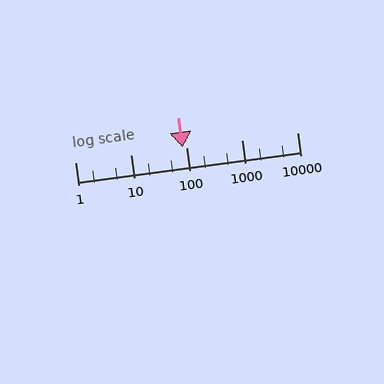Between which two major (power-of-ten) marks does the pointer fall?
The pointer is between 10 and 100.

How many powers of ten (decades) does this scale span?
The scale spans 4 decades, from 1 to 10000.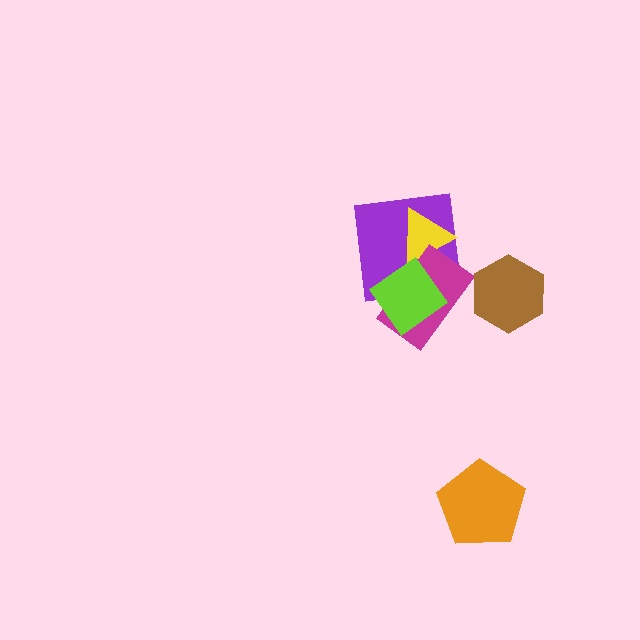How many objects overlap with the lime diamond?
3 objects overlap with the lime diamond.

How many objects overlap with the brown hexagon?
0 objects overlap with the brown hexagon.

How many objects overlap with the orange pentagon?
0 objects overlap with the orange pentagon.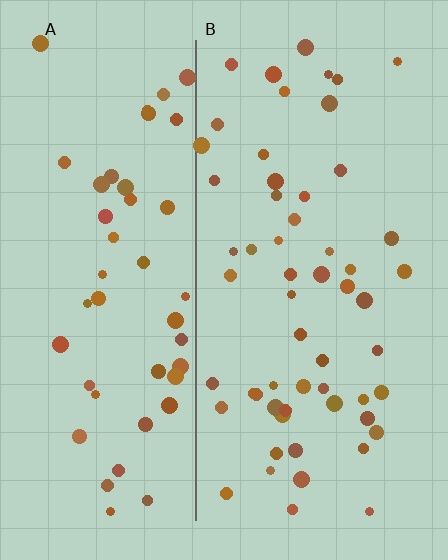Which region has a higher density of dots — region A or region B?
B (the right).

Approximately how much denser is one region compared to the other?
Approximately 1.2× — region B over region A.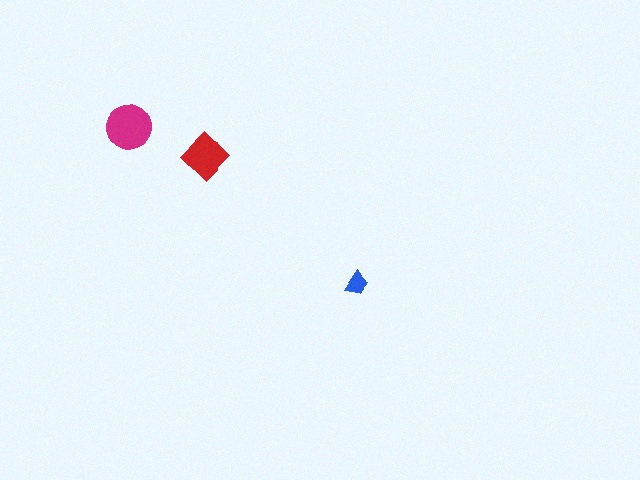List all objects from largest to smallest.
The magenta circle, the red diamond, the blue trapezoid.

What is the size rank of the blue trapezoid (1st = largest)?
3rd.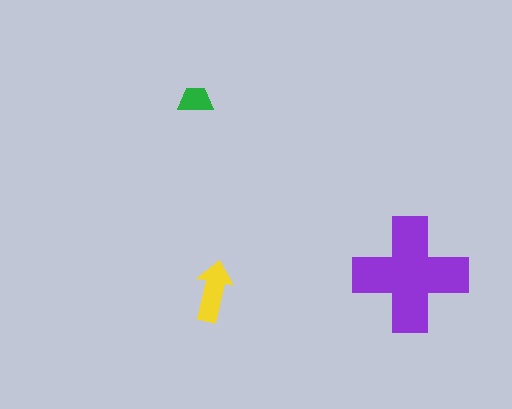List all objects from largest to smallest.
The purple cross, the yellow arrow, the green trapezoid.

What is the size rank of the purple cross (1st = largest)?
1st.